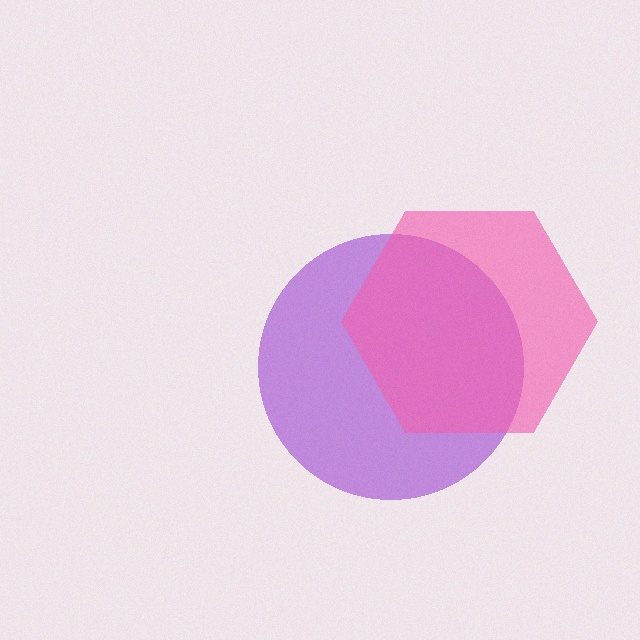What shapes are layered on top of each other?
The layered shapes are: a purple circle, a pink hexagon.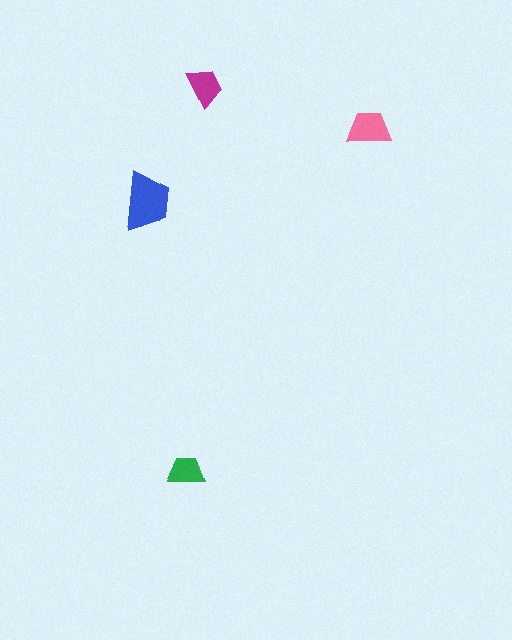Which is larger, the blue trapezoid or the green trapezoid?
The blue one.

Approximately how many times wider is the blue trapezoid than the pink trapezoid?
About 1.5 times wider.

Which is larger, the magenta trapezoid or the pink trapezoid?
The pink one.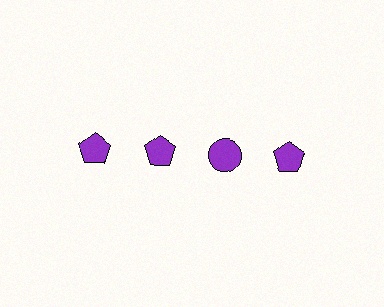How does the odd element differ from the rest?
It has a different shape: circle instead of pentagon.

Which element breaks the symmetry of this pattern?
The purple circle in the top row, center column breaks the symmetry. All other shapes are purple pentagons.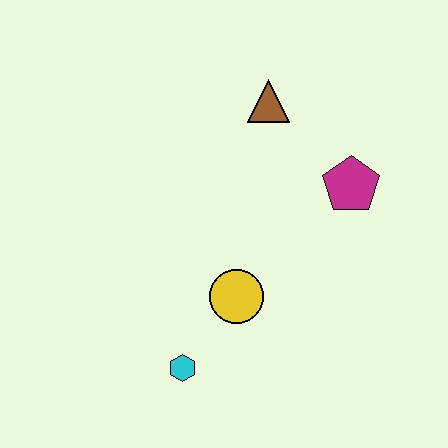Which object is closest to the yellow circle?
The cyan hexagon is closest to the yellow circle.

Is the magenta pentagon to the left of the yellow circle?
No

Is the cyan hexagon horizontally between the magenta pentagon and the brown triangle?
No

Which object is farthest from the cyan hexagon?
The brown triangle is farthest from the cyan hexagon.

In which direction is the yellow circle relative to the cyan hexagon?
The yellow circle is above the cyan hexagon.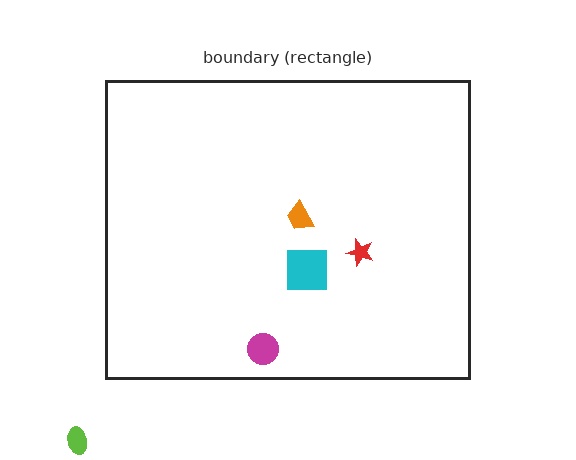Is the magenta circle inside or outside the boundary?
Inside.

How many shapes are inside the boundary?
4 inside, 1 outside.